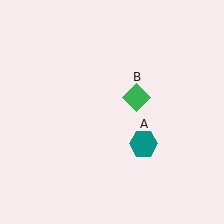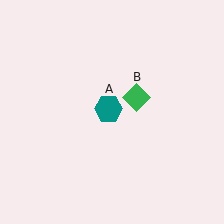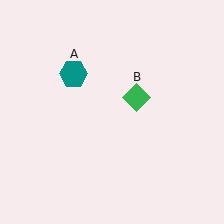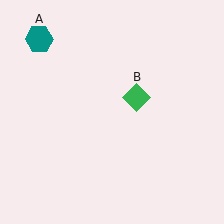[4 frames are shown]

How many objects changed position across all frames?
1 object changed position: teal hexagon (object A).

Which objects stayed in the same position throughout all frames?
Green diamond (object B) remained stationary.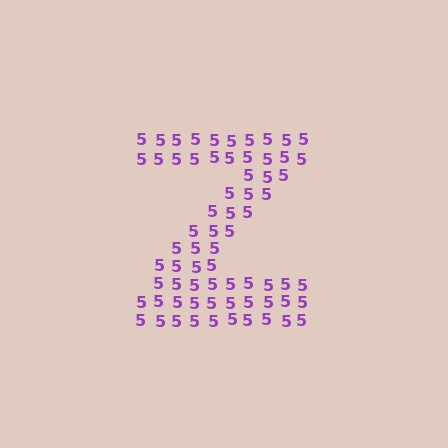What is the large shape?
The large shape is the letter Z.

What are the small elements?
The small elements are digit 5's.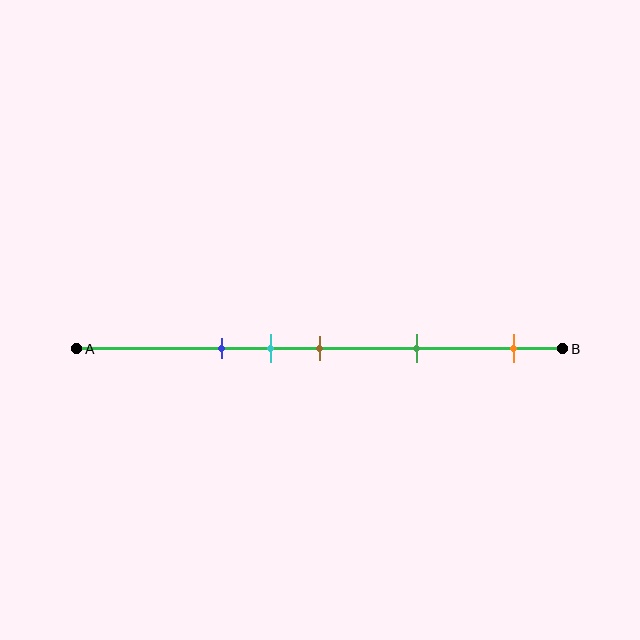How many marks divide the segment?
There are 5 marks dividing the segment.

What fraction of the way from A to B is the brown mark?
The brown mark is approximately 50% (0.5) of the way from A to B.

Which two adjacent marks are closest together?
The cyan and brown marks are the closest adjacent pair.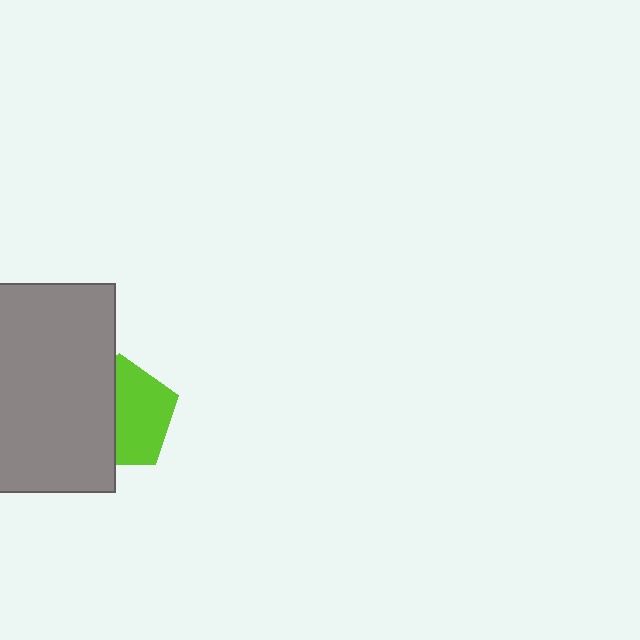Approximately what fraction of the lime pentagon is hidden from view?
Roughly 45% of the lime pentagon is hidden behind the gray rectangle.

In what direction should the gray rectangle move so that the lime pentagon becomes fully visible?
The gray rectangle should move left. That is the shortest direction to clear the overlap and leave the lime pentagon fully visible.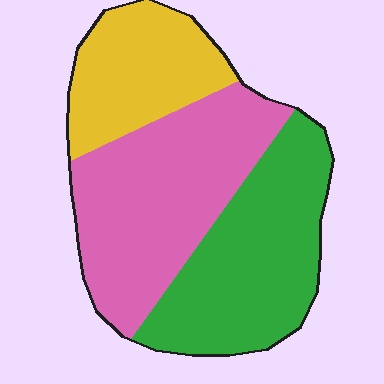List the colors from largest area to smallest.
From largest to smallest: pink, green, yellow.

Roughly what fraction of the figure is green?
Green covers around 35% of the figure.